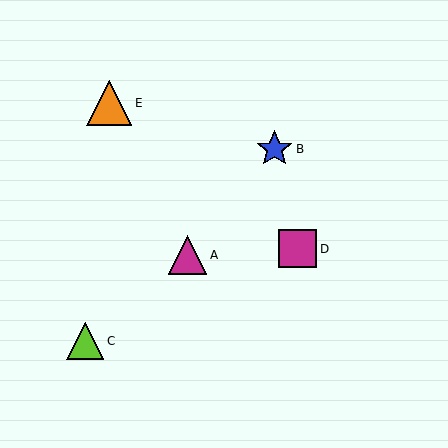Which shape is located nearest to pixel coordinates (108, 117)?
The orange triangle (labeled E) at (109, 103) is nearest to that location.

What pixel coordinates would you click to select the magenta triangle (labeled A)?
Click at (187, 255) to select the magenta triangle A.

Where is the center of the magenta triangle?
The center of the magenta triangle is at (187, 255).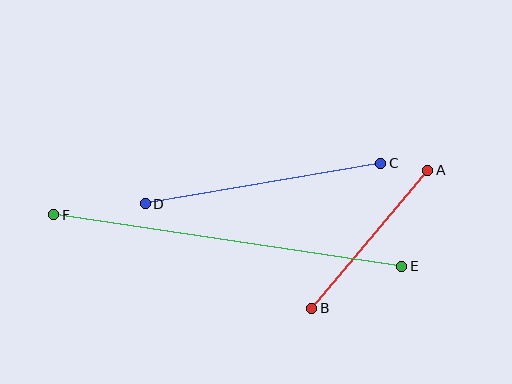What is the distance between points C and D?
The distance is approximately 239 pixels.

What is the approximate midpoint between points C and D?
The midpoint is at approximately (263, 183) pixels.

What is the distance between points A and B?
The distance is approximately 180 pixels.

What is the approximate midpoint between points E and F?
The midpoint is at approximately (228, 241) pixels.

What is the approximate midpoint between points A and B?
The midpoint is at approximately (370, 239) pixels.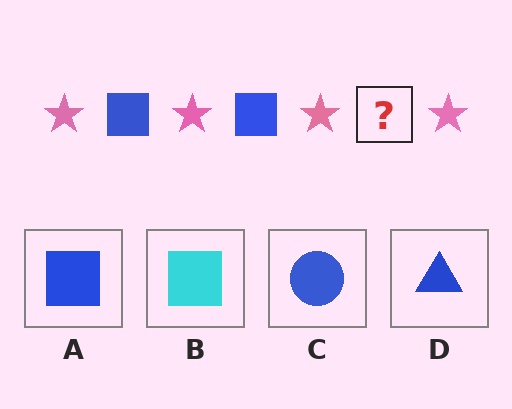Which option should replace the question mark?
Option A.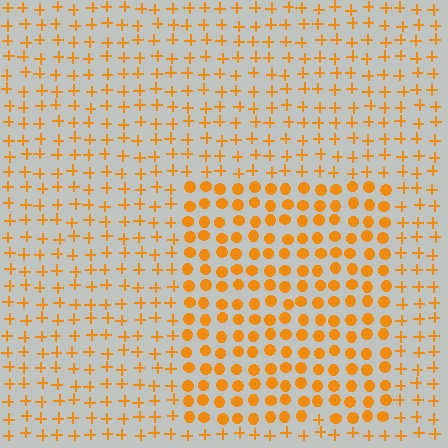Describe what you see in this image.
The image is filled with small orange elements arranged in a uniform grid. A rectangle-shaped region contains circles, while the surrounding area contains plus signs. The boundary is defined purely by the change in element shape.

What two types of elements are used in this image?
The image uses circles inside the rectangle region and plus signs outside it.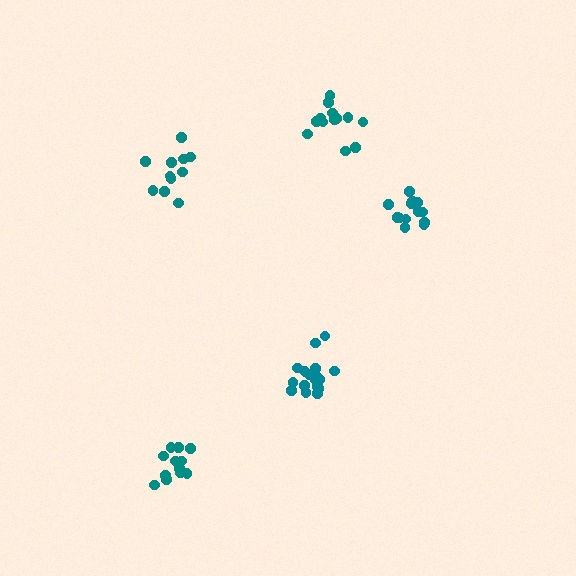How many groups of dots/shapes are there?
There are 5 groups.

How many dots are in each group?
Group 1: 17 dots, Group 2: 13 dots, Group 3: 14 dots, Group 4: 14 dots, Group 5: 11 dots (69 total).